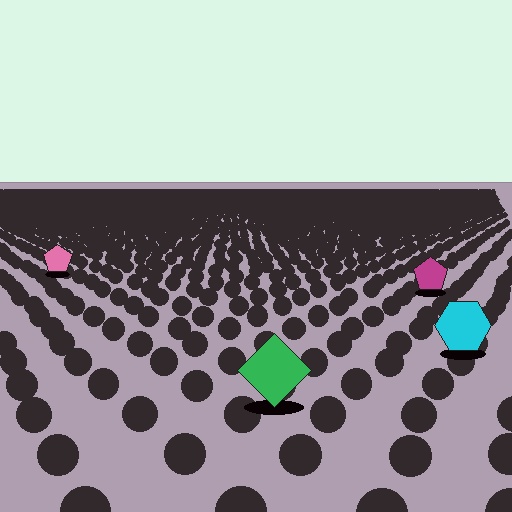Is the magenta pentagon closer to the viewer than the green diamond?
No. The green diamond is closer — you can tell from the texture gradient: the ground texture is coarser near it.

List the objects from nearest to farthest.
From nearest to farthest: the green diamond, the cyan hexagon, the magenta pentagon, the pink pentagon.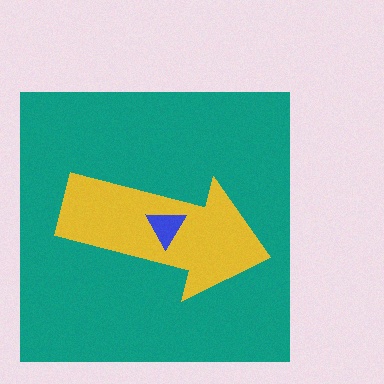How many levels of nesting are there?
3.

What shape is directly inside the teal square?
The yellow arrow.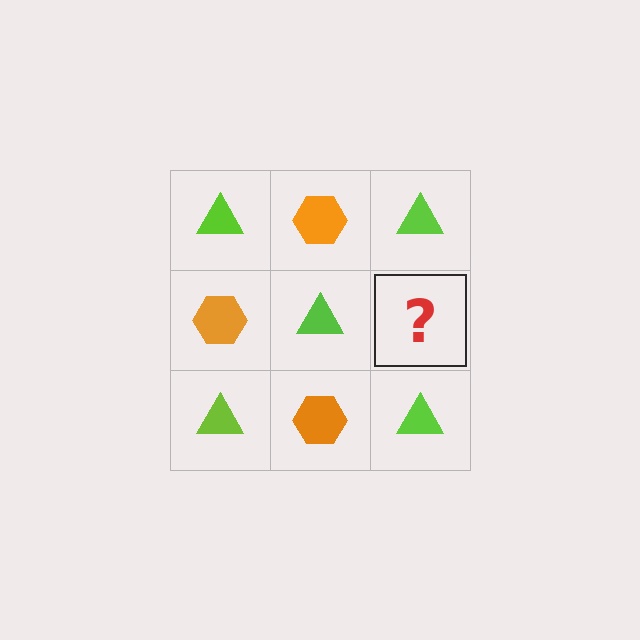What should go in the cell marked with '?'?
The missing cell should contain an orange hexagon.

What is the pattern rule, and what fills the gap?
The rule is that it alternates lime triangle and orange hexagon in a checkerboard pattern. The gap should be filled with an orange hexagon.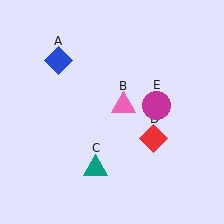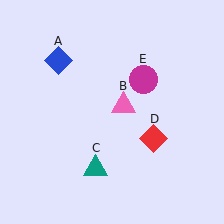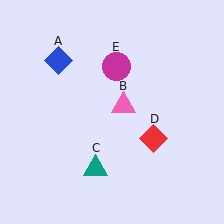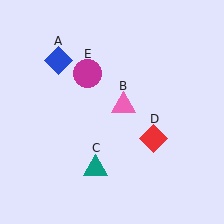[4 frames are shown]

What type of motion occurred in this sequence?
The magenta circle (object E) rotated counterclockwise around the center of the scene.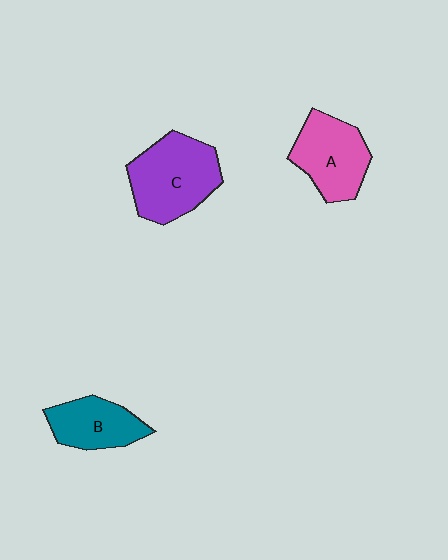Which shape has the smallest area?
Shape B (teal).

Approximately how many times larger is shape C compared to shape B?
Approximately 1.5 times.